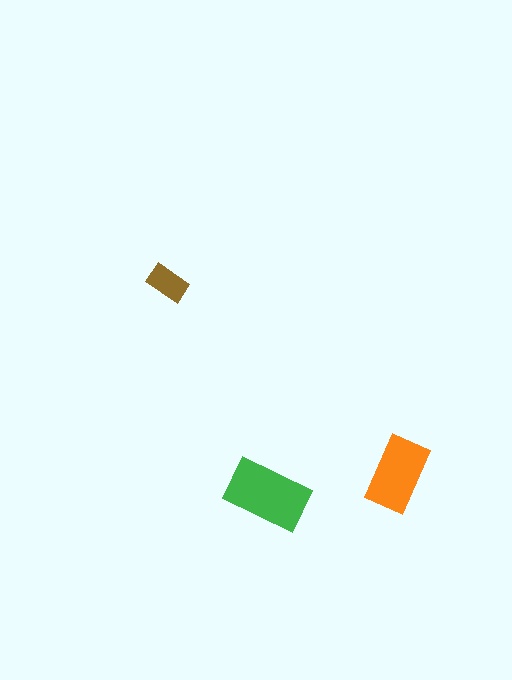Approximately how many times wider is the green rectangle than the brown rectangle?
About 2 times wider.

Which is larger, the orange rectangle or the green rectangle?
The green one.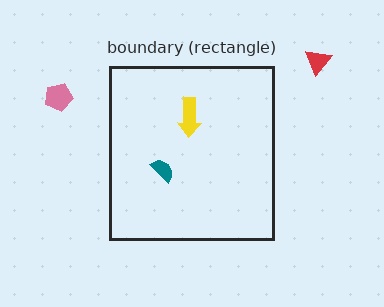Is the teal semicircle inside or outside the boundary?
Inside.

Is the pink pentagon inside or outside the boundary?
Outside.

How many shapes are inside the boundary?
2 inside, 2 outside.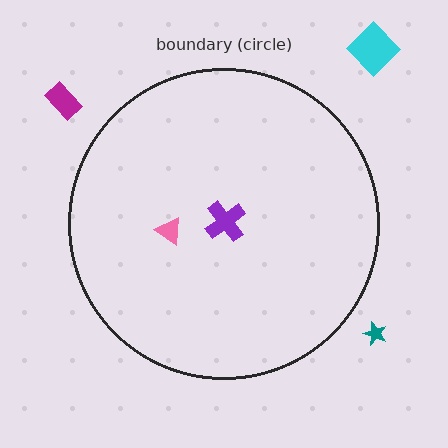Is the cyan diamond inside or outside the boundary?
Outside.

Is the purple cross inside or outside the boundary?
Inside.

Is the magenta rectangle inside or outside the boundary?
Outside.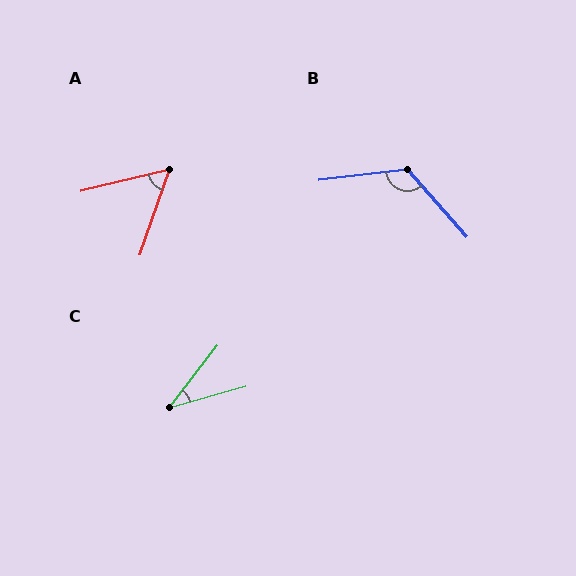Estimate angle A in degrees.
Approximately 57 degrees.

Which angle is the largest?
B, at approximately 124 degrees.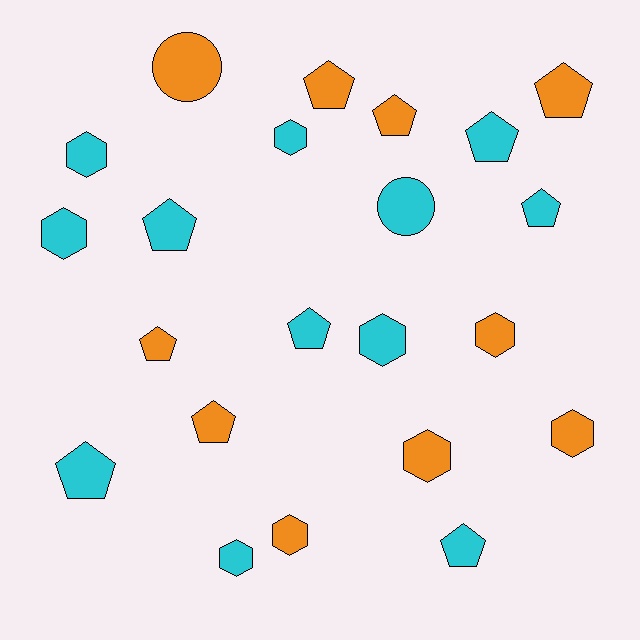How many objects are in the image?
There are 22 objects.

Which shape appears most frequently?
Pentagon, with 11 objects.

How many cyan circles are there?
There is 1 cyan circle.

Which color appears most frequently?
Cyan, with 12 objects.